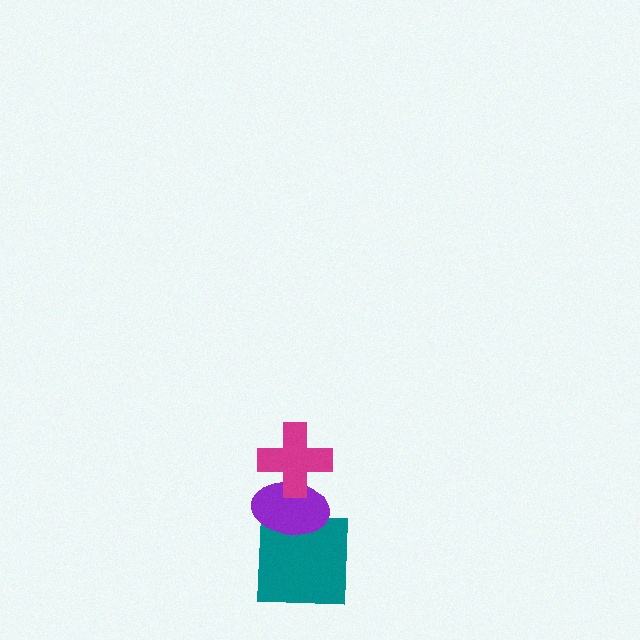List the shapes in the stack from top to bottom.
From top to bottom: the magenta cross, the purple ellipse, the teal square.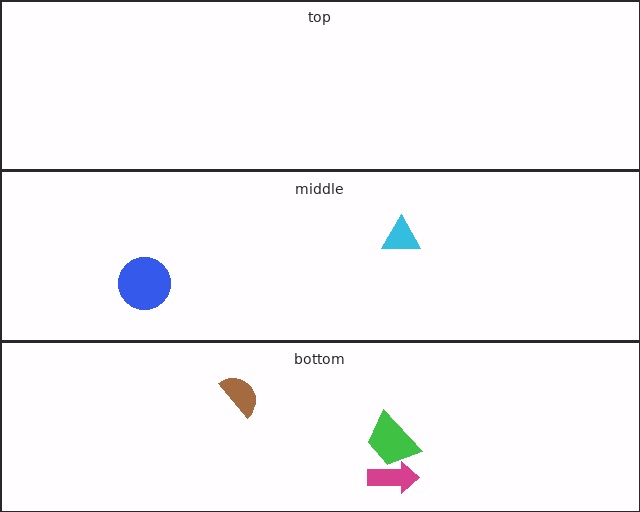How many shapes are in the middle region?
2.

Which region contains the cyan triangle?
The middle region.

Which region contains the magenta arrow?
The bottom region.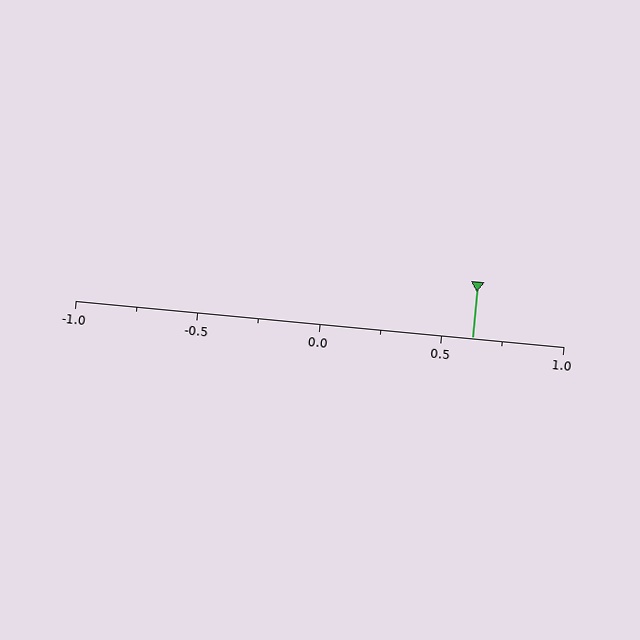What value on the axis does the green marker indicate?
The marker indicates approximately 0.62.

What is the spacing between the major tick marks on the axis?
The major ticks are spaced 0.5 apart.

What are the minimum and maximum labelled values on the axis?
The axis runs from -1.0 to 1.0.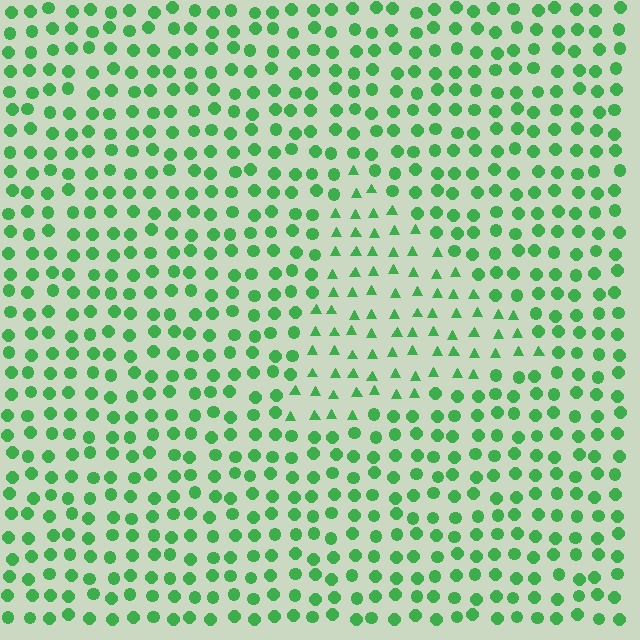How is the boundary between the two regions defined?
The boundary is defined by a change in element shape: triangles inside vs. circles outside. All elements share the same color and spacing.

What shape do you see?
I see a triangle.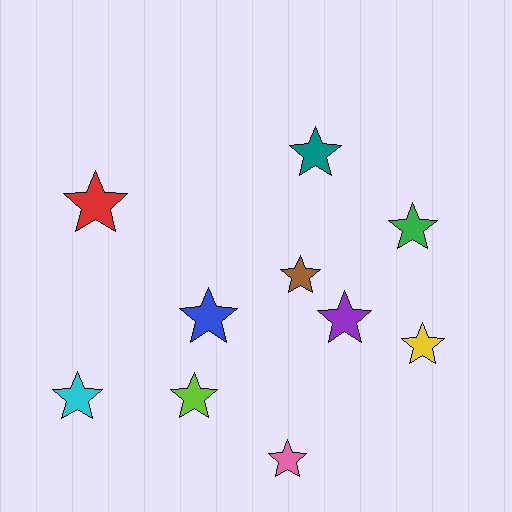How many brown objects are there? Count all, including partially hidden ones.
There is 1 brown object.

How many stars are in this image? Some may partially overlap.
There are 10 stars.